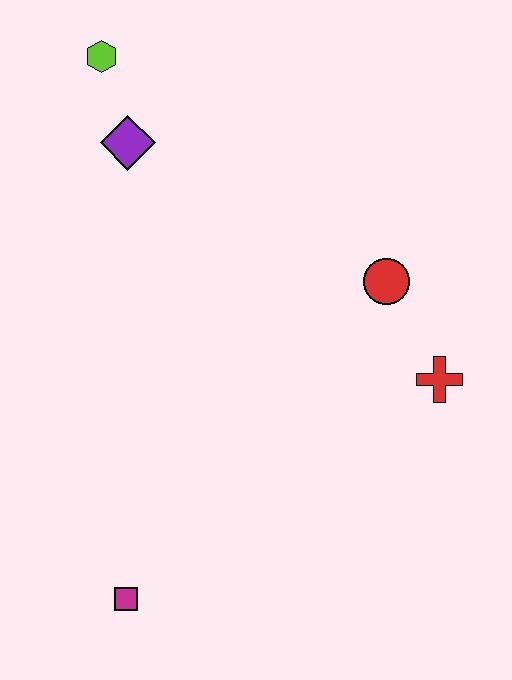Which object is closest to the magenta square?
The red cross is closest to the magenta square.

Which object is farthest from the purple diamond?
The magenta square is farthest from the purple diamond.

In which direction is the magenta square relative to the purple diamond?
The magenta square is below the purple diamond.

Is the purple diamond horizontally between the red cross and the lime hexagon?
Yes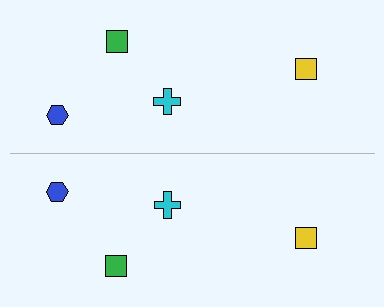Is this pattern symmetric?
Yes, this pattern has bilateral (reflection) symmetry.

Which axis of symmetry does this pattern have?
The pattern has a horizontal axis of symmetry running through the center of the image.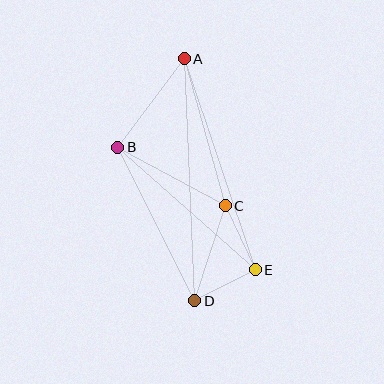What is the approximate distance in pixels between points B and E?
The distance between B and E is approximately 184 pixels.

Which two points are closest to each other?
Points D and E are closest to each other.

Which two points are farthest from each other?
Points A and D are farthest from each other.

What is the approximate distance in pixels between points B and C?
The distance between B and C is approximately 123 pixels.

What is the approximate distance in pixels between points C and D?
The distance between C and D is approximately 100 pixels.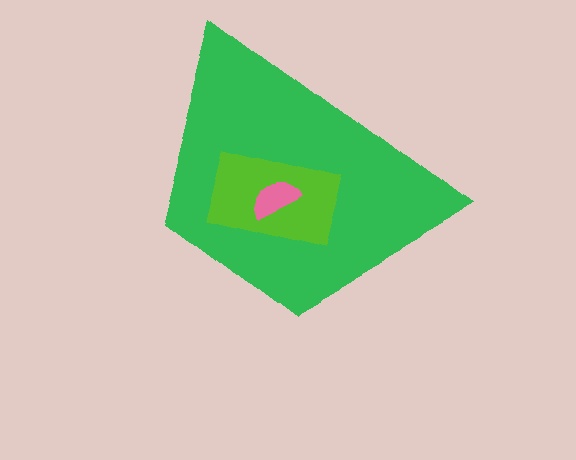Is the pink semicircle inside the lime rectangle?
Yes.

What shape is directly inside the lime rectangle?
The pink semicircle.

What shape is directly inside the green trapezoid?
The lime rectangle.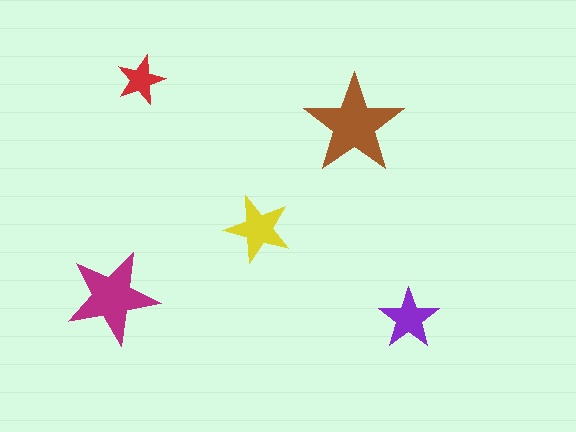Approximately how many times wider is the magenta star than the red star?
About 2 times wider.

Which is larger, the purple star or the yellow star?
The yellow one.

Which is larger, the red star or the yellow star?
The yellow one.